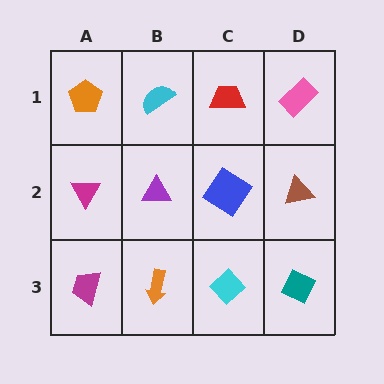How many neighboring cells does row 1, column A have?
2.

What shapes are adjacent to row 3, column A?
A magenta triangle (row 2, column A), an orange arrow (row 3, column B).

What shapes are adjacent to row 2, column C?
A red trapezoid (row 1, column C), a cyan diamond (row 3, column C), a purple triangle (row 2, column B), a brown triangle (row 2, column D).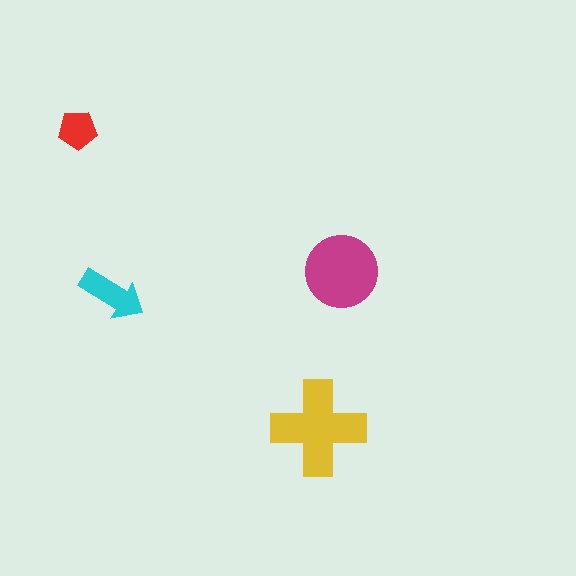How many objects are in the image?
There are 4 objects in the image.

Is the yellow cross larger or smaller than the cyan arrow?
Larger.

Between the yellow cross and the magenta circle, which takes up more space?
The yellow cross.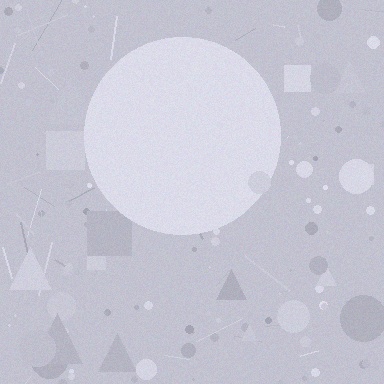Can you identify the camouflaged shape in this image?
The camouflaged shape is a circle.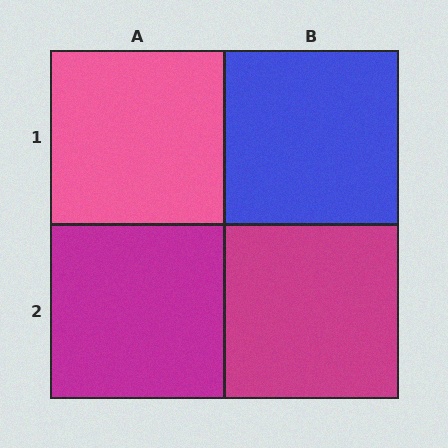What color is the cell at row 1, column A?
Pink.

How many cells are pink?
1 cell is pink.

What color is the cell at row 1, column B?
Blue.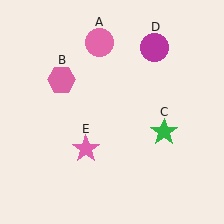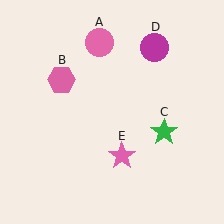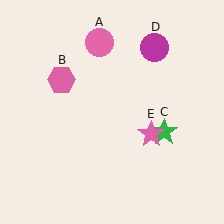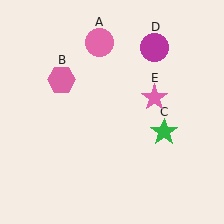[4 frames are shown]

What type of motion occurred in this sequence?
The pink star (object E) rotated counterclockwise around the center of the scene.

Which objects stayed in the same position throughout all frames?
Pink circle (object A) and pink hexagon (object B) and green star (object C) and magenta circle (object D) remained stationary.